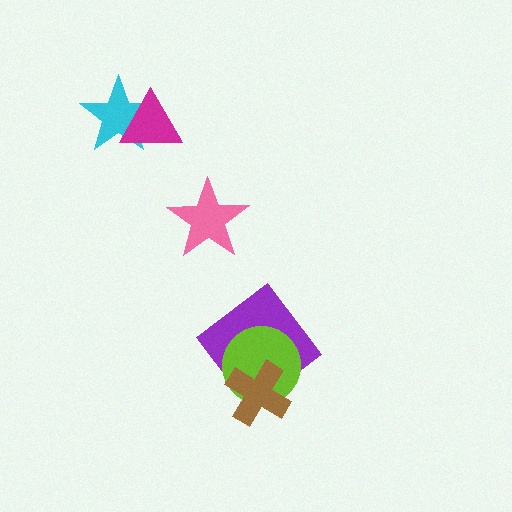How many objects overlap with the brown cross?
2 objects overlap with the brown cross.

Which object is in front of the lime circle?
The brown cross is in front of the lime circle.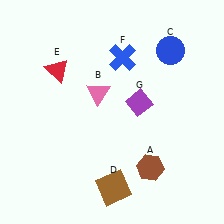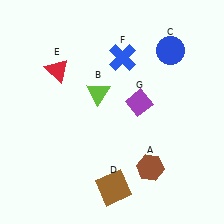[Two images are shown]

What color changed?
The triangle (B) changed from pink in Image 1 to lime in Image 2.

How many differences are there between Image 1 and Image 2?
There is 1 difference between the two images.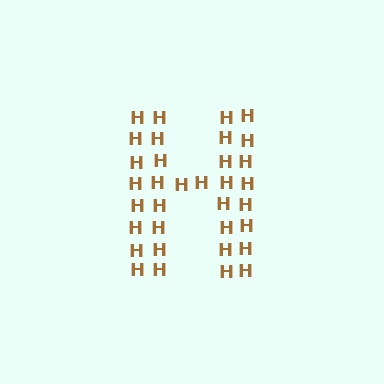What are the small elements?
The small elements are letter H's.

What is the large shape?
The large shape is the letter H.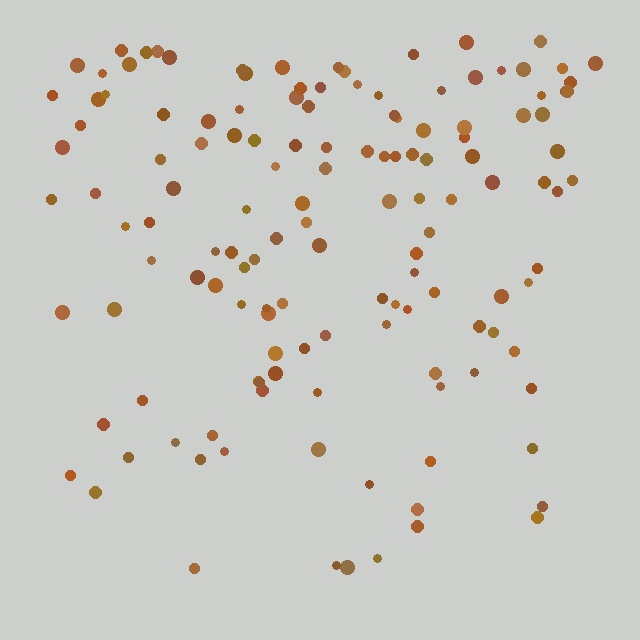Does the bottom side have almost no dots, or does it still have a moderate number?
Still a moderate number, just noticeably fewer than the top.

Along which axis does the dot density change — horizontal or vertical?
Vertical.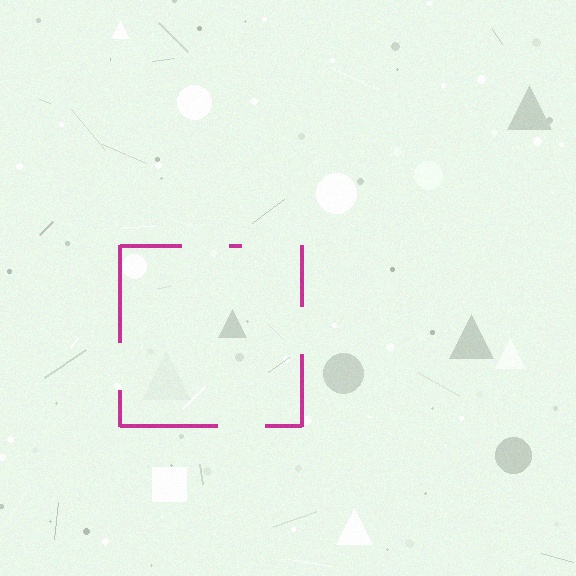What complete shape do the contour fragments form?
The contour fragments form a square.